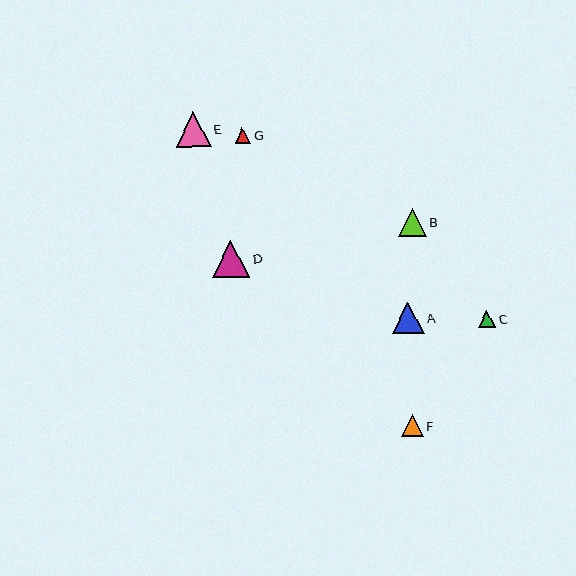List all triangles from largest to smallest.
From largest to smallest: D, E, A, B, F, C, G.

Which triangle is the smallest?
Triangle G is the smallest with a size of approximately 16 pixels.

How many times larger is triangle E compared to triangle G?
Triangle E is approximately 2.2 times the size of triangle G.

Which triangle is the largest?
Triangle D is the largest with a size of approximately 37 pixels.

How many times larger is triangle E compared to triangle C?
Triangle E is approximately 2.0 times the size of triangle C.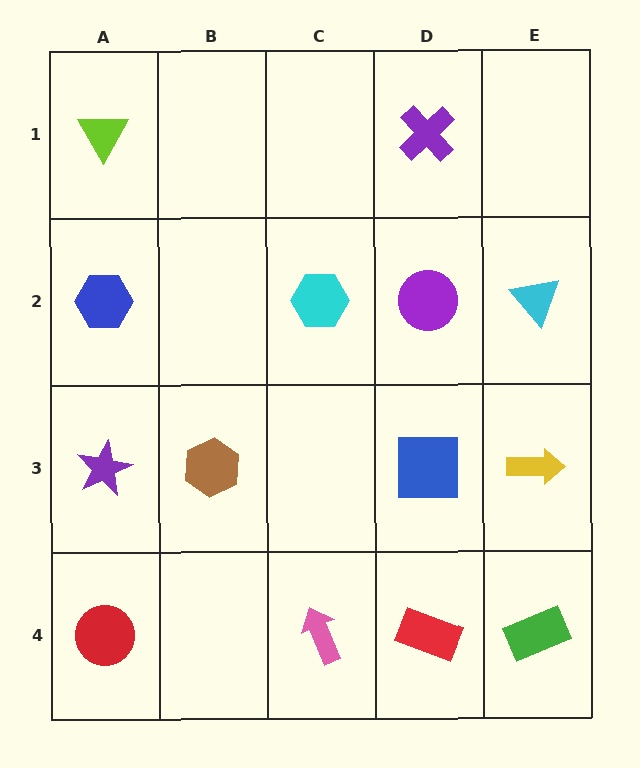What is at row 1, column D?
A purple cross.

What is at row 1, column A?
A lime triangle.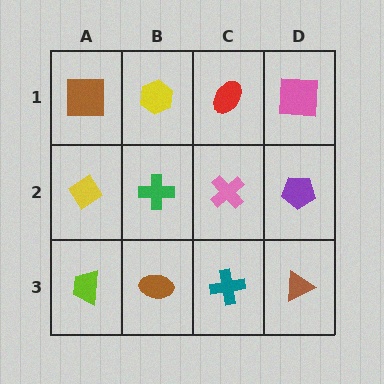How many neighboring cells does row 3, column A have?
2.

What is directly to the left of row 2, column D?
A pink cross.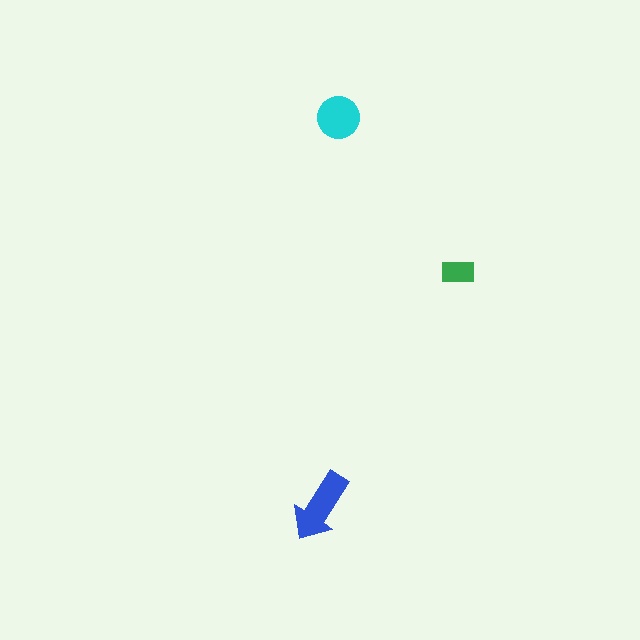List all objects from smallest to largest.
The green rectangle, the cyan circle, the blue arrow.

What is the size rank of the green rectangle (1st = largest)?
3rd.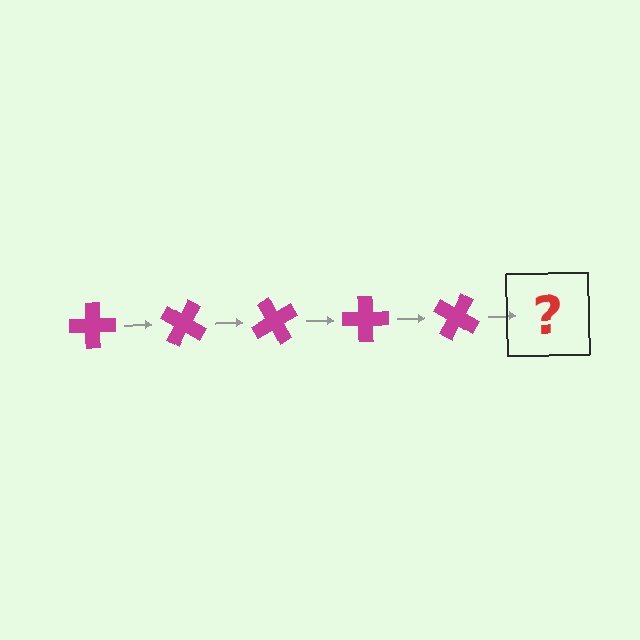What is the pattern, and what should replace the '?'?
The pattern is that the cross rotates 30 degrees each step. The '?' should be a magenta cross rotated 150 degrees.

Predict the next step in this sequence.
The next step is a magenta cross rotated 150 degrees.